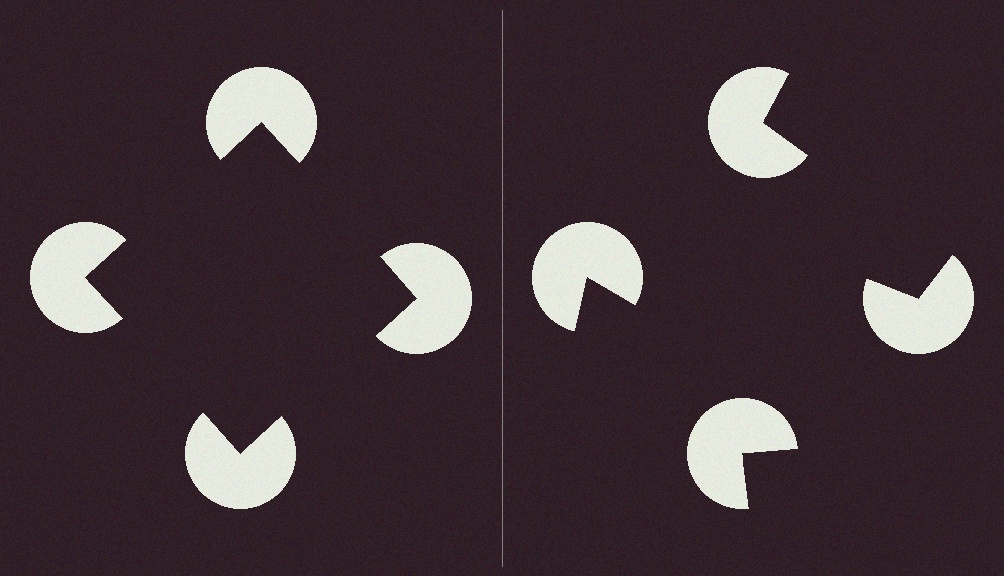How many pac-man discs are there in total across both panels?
8 — 4 on each side.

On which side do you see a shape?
An illusory square appears on the left side. On the right side the wedge cuts are rotated, so no coherent shape forms.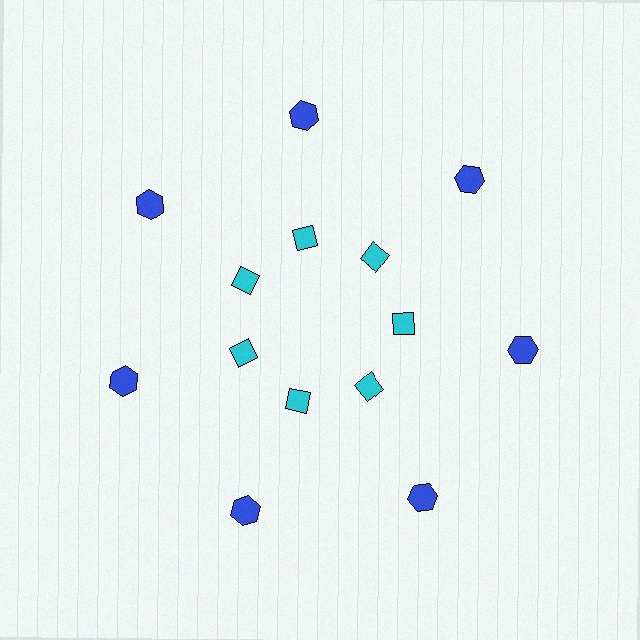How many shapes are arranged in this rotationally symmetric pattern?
There are 14 shapes, arranged in 7 groups of 2.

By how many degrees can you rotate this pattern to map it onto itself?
The pattern maps onto itself every 51 degrees of rotation.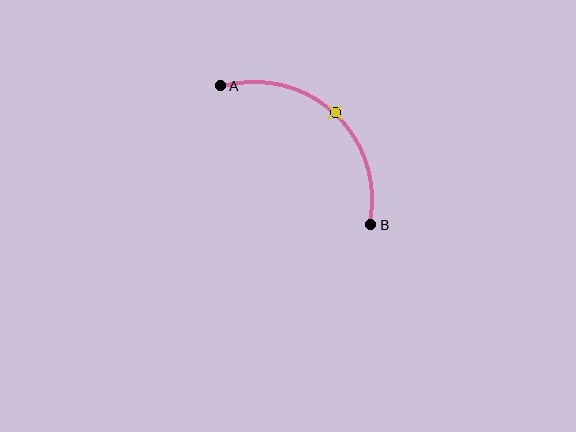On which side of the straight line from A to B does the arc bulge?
The arc bulges above and to the right of the straight line connecting A and B.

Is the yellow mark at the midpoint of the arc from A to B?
Yes. The yellow mark lies on the arc at equal arc-length from both A and B — it is the arc midpoint.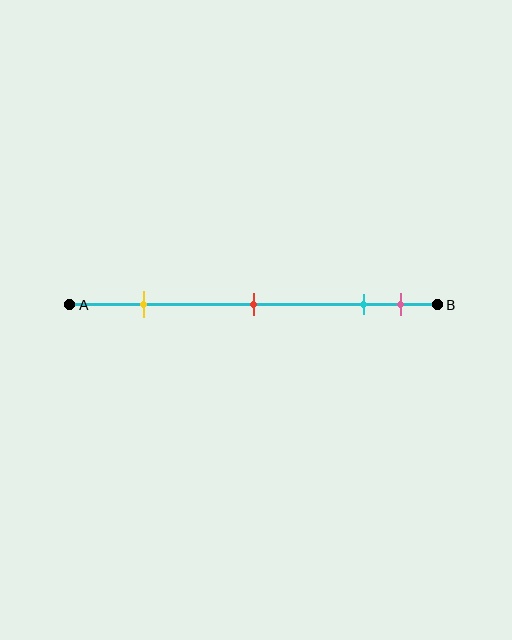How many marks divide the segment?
There are 4 marks dividing the segment.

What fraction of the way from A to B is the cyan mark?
The cyan mark is approximately 80% (0.8) of the way from A to B.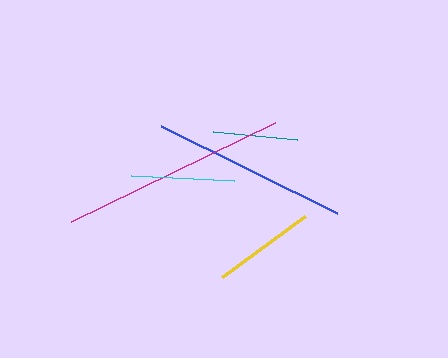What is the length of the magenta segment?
The magenta segment is approximately 226 pixels long.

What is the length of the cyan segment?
The cyan segment is approximately 103 pixels long.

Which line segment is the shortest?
The teal line is the shortest at approximately 84 pixels.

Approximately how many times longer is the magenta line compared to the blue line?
The magenta line is approximately 1.2 times the length of the blue line.